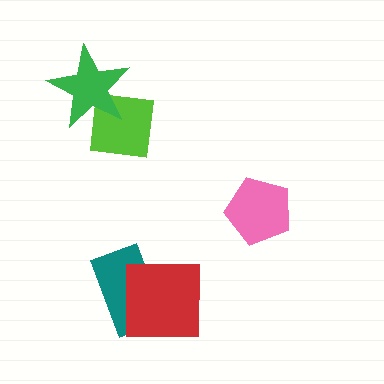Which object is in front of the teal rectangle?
The red square is in front of the teal rectangle.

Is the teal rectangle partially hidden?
Yes, it is partially covered by another shape.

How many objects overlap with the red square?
1 object overlaps with the red square.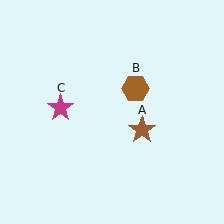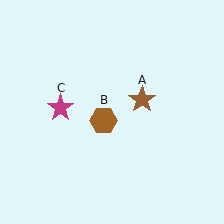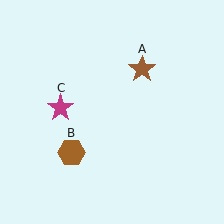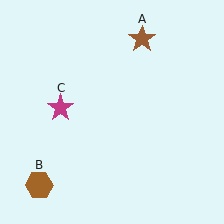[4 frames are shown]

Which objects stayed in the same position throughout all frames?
Magenta star (object C) remained stationary.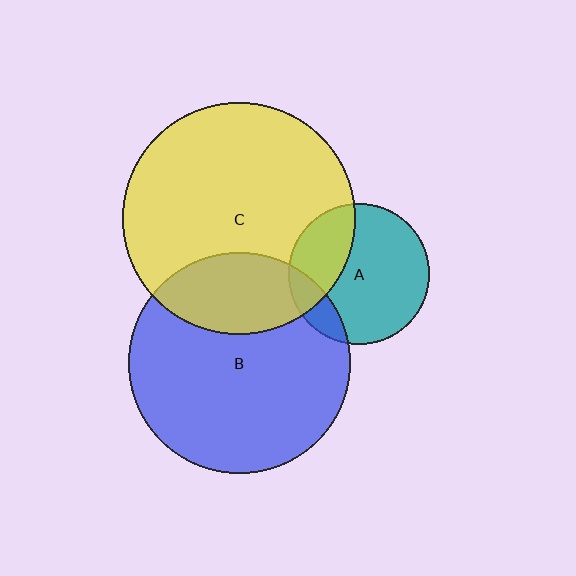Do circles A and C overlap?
Yes.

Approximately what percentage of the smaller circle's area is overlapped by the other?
Approximately 30%.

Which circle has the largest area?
Circle C (yellow).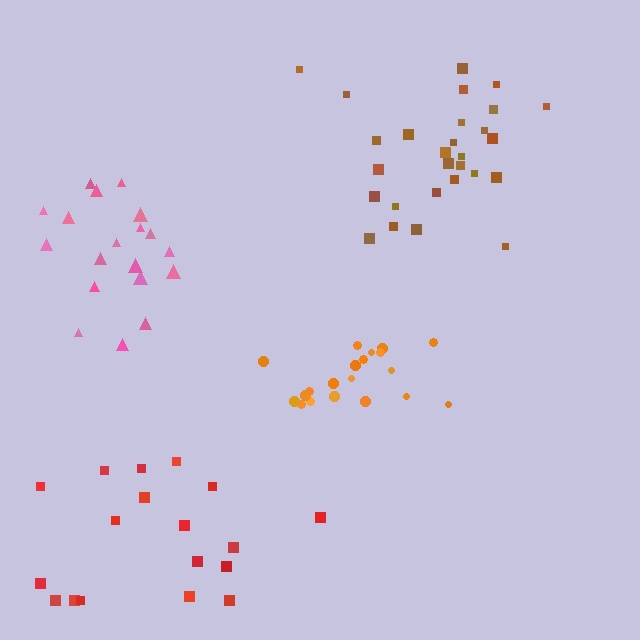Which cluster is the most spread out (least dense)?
Red.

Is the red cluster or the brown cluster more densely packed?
Brown.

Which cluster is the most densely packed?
Orange.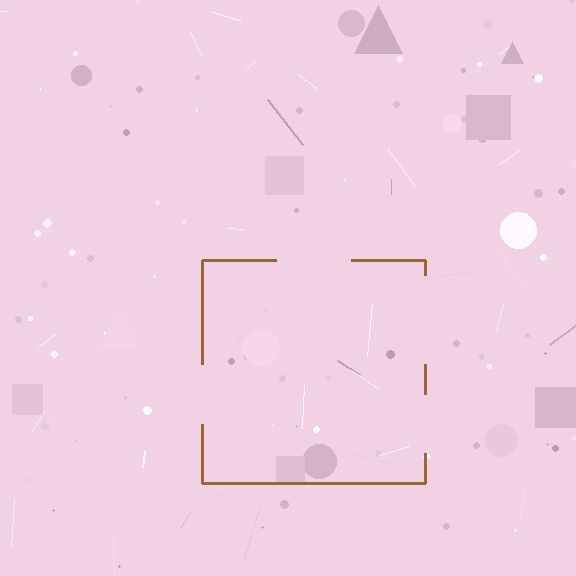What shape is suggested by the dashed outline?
The dashed outline suggests a square.